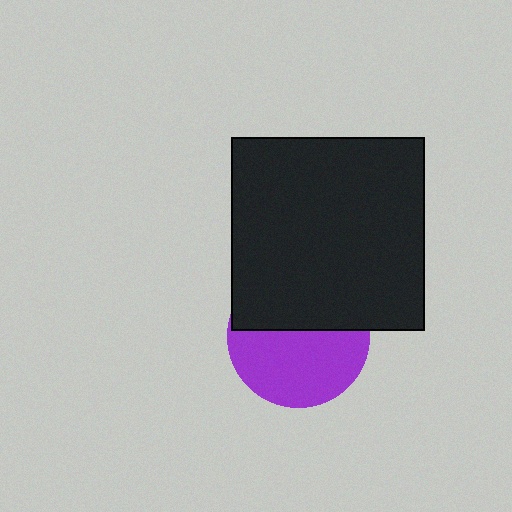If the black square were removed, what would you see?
You would see the complete purple circle.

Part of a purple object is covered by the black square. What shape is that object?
It is a circle.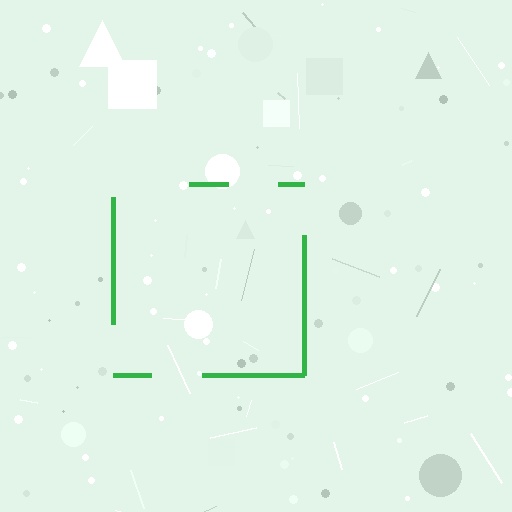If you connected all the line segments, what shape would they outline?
They would outline a square.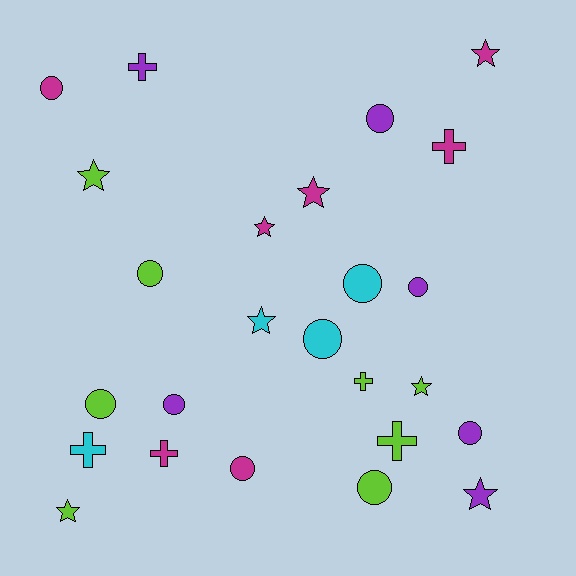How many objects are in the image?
There are 25 objects.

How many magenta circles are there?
There are 2 magenta circles.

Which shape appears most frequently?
Circle, with 11 objects.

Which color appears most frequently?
Lime, with 8 objects.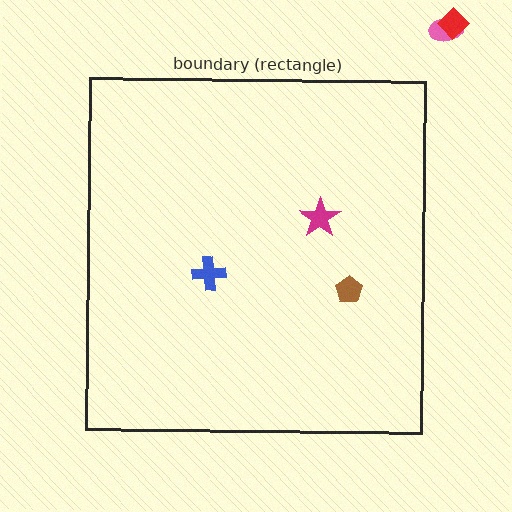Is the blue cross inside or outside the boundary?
Inside.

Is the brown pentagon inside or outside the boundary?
Inside.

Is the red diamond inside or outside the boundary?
Outside.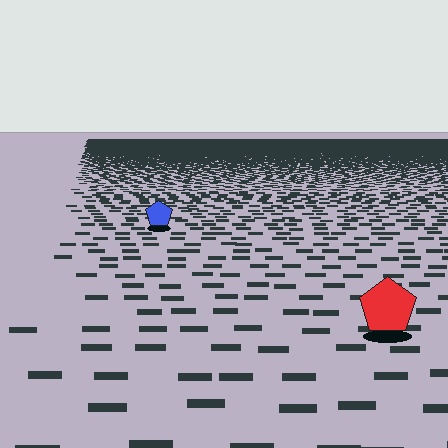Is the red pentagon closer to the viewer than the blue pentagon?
Yes. The red pentagon is closer — you can tell from the texture gradient: the ground texture is coarser near it.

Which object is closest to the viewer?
The red pentagon is closest. The texture marks near it are larger and more spread out.